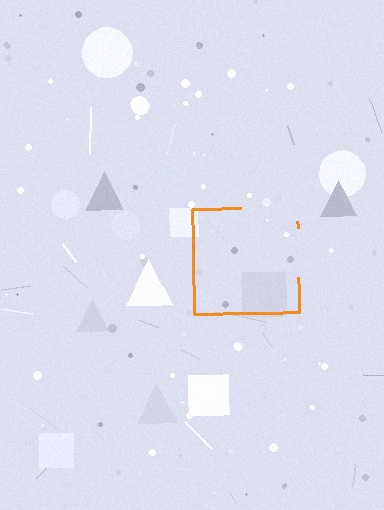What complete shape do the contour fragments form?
The contour fragments form a square.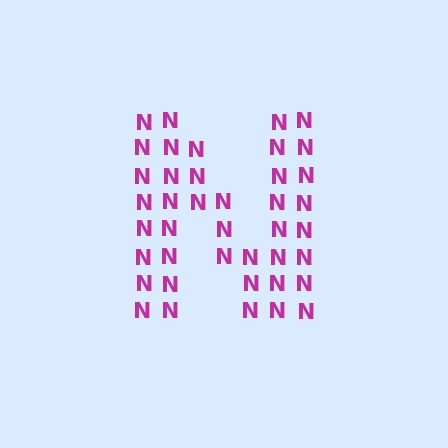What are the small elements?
The small elements are letter N's.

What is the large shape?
The large shape is the letter N.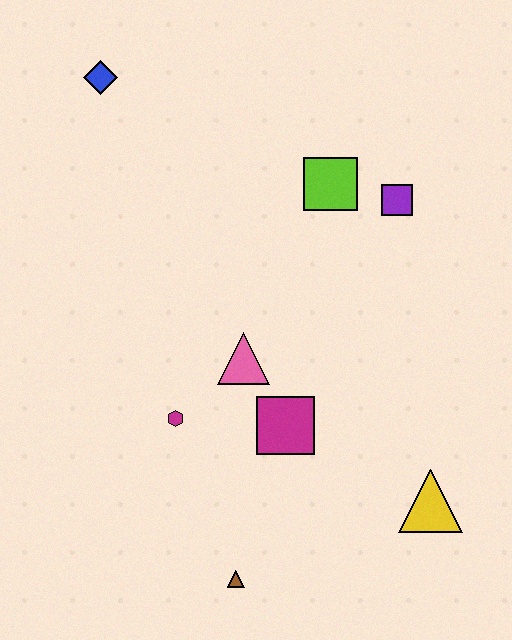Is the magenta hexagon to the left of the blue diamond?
No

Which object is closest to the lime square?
The purple square is closest to the lime square.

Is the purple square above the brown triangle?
Yes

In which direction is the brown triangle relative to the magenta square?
The brown triangle is below the magenta square.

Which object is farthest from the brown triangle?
The blue diamond is farthest from the brown triangle.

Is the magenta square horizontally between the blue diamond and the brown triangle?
No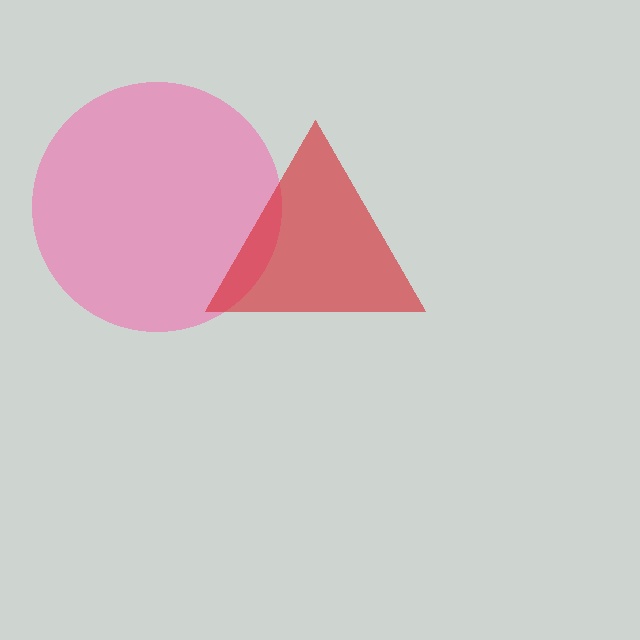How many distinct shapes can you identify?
There are 2 distinct shapes: a pink circle, a red triangle.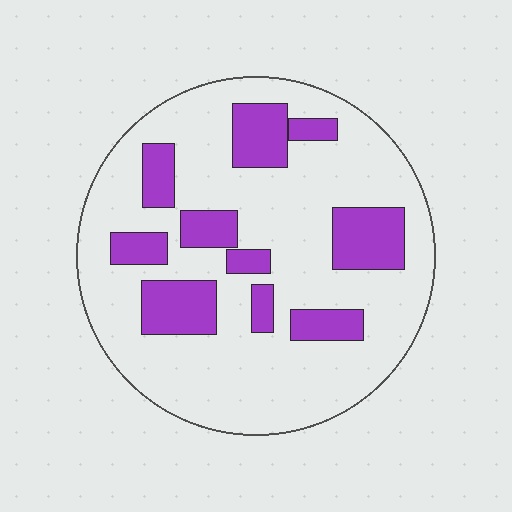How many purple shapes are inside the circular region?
10.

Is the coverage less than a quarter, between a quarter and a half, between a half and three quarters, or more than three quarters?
Less than a quarter.